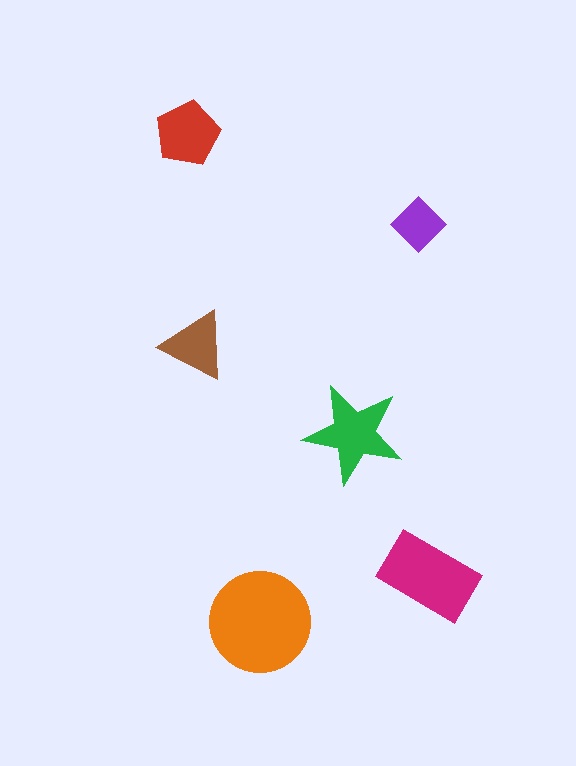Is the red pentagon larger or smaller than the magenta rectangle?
Smaller.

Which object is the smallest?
The purple diamond.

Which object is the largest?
The orange circle.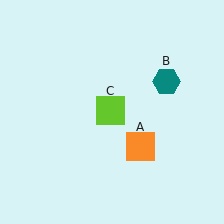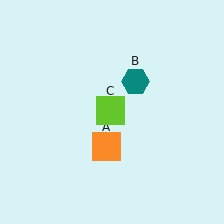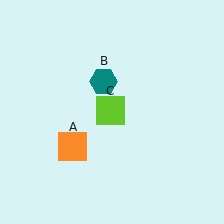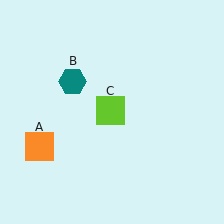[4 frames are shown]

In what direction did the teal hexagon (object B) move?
The teal hexagon (object B) moved left.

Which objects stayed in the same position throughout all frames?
Lime square (object C) remained stationary.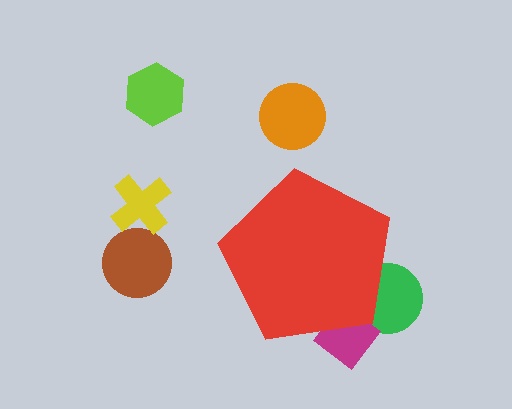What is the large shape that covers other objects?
A red pentagon.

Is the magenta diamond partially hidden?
Yes, the magenta diamond is partially hidden behind the red pentagon.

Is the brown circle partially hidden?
No, the brown circle is fully visible.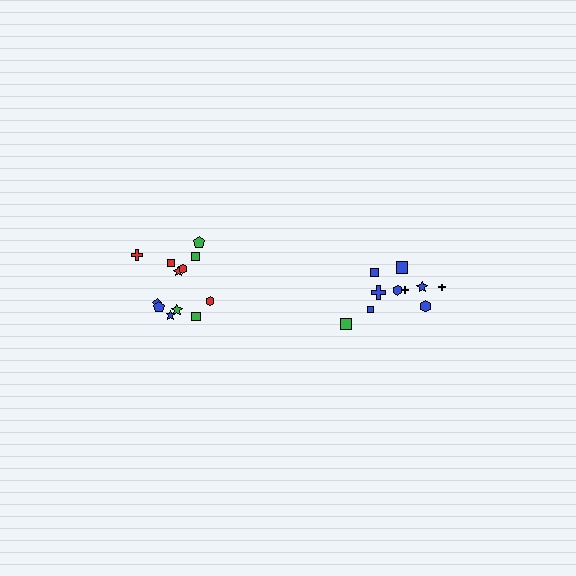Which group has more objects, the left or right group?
The left group.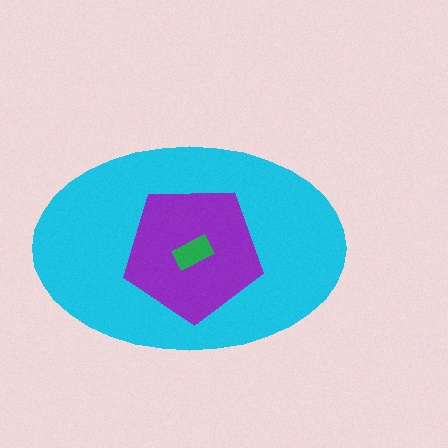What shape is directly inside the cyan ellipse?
The purple pentagon.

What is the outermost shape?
The cyan ellipse.